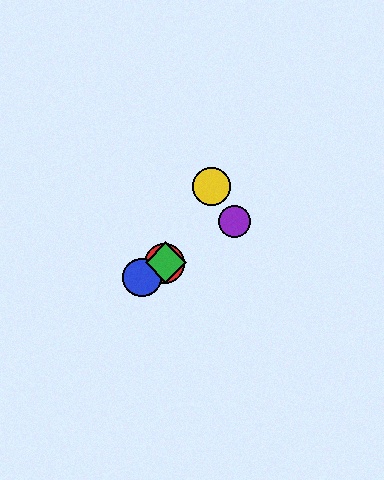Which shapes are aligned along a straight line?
The red circle, the blue circle, the green diamond, the purple circle are aligned along a straight line.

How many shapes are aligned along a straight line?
4 shapes (the red circle, the blue circle, the green diamond, the purple circle) are aligned along a straight line.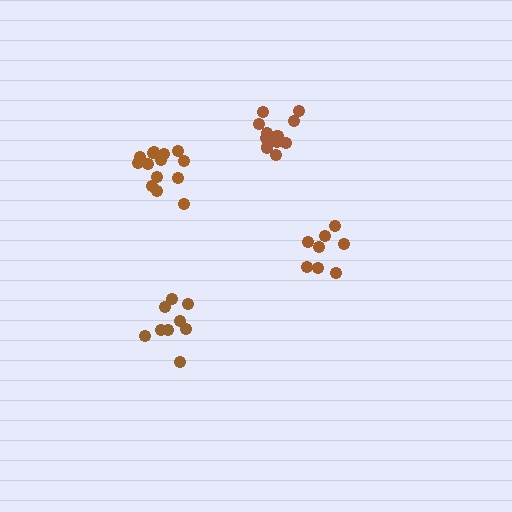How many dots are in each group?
Group 1: 14 dots, Group 2: 8 dots, Group 3: 12 dots, Group 4: 9 dots (43 total).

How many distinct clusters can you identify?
There are 4 distinct clusters.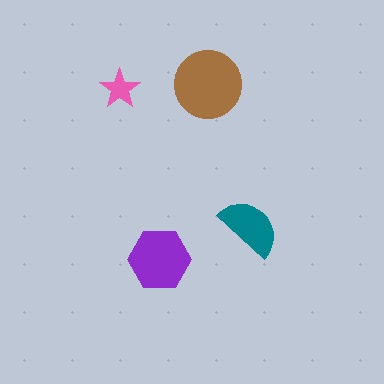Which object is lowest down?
The purple hexagon is bottommost.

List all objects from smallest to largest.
The pink star, the teal semicircle, the purple hexagon, the brown circle.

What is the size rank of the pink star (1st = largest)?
4th.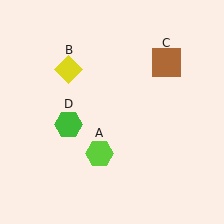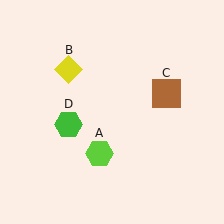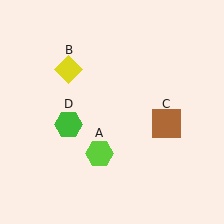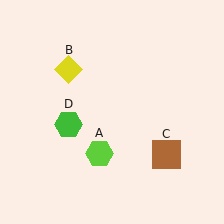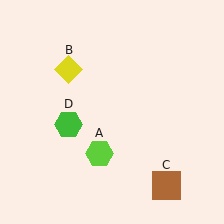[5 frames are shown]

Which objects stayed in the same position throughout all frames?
Lime hexagon (object A) and yellow diamond (object B) and green hexagon (object D) remained stationary.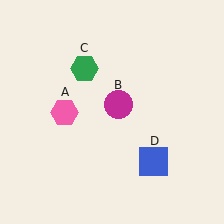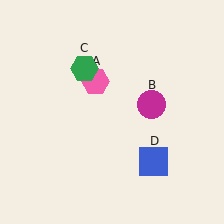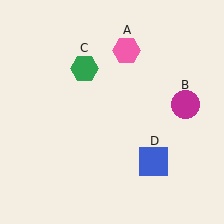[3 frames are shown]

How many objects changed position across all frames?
2 objects changed position: pink hexagon (object A), magenta circle (object B).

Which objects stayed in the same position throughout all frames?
Green hexagon (object C) and blue square (object D) remained stationary.